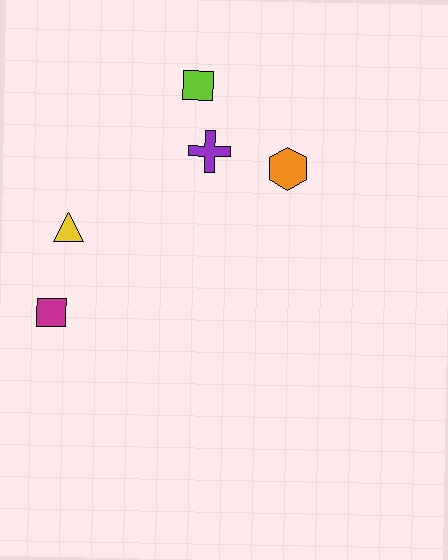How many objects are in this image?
There are 5 objects.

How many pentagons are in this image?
There are no pentagons.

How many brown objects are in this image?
There are no brown objects.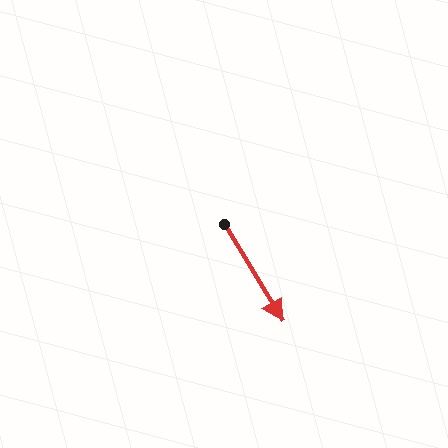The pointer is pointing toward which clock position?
Roughly 5 o'clock.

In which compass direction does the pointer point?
Southeast.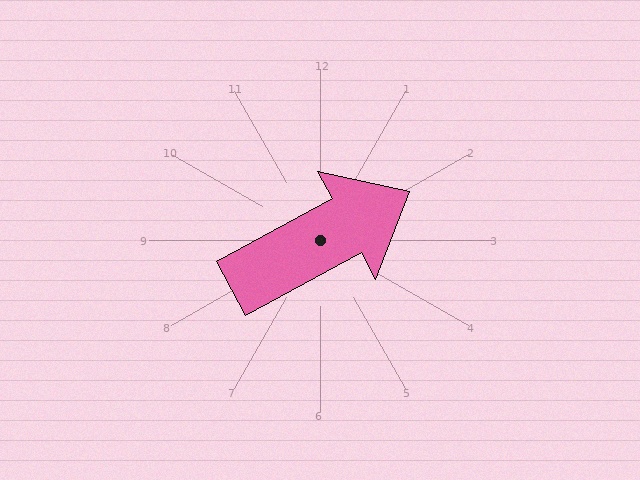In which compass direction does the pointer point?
Northeast.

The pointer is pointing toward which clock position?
Roughly 2 o'clock.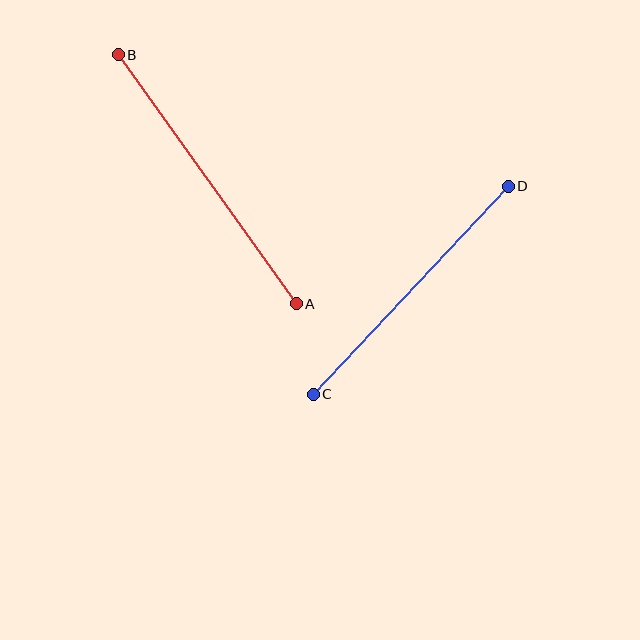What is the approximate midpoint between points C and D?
The midpoint is at approximately (411, 290) pixels.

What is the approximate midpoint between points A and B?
The midpoint is at approximately (207, 179) pixels.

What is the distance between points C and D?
The distance is approximately 285 pixels.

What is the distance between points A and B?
The distance is approximately 306 pixels.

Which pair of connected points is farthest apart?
Points A and B are farthest apart.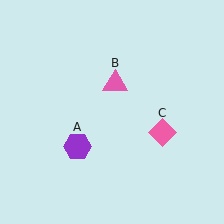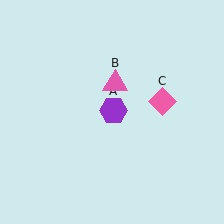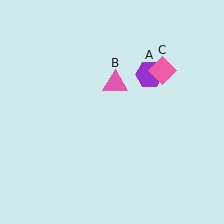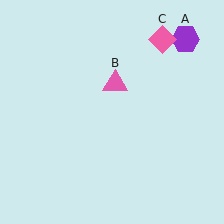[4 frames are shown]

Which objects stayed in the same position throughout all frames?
Pink triangle (object B) remained stationary.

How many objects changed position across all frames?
2 objects changed position: purple hexagon (object A), pink diamond (object C).